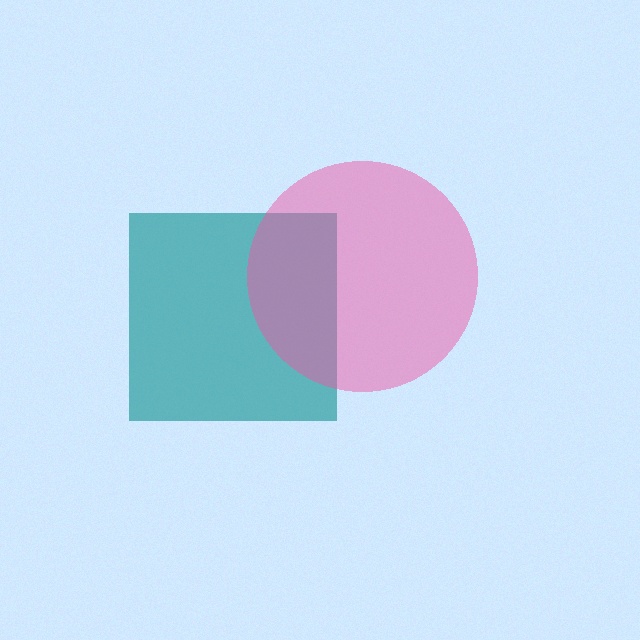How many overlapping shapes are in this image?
There are 2 overlapping shapes in the image.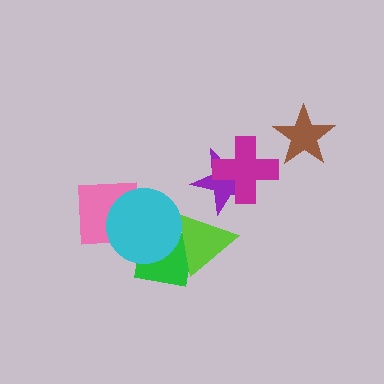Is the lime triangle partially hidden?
Yes, it is partially covered by another shape.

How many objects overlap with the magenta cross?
1 object overlaps with the magenta cross.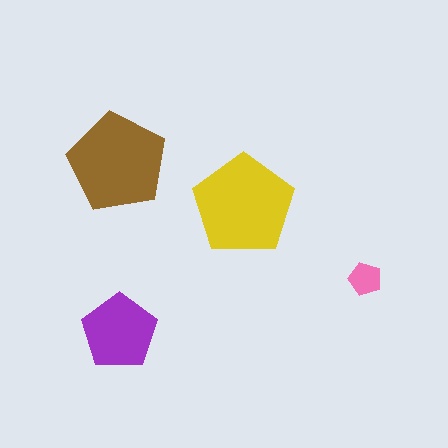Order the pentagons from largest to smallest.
the yellow one, the brown one, the purple one, the pink one.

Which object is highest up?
The brown pentagon is topmost.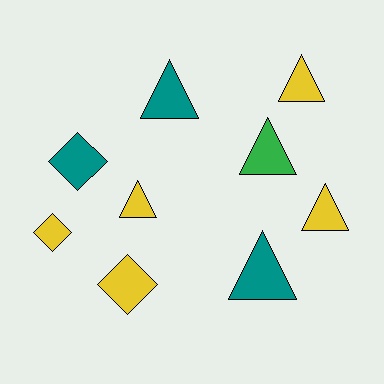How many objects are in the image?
There are 9 objects.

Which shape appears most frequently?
Triangle, with 6 objects.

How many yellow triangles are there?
There are 3 yellow triangles.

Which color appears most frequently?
Yellow, with 5 objects.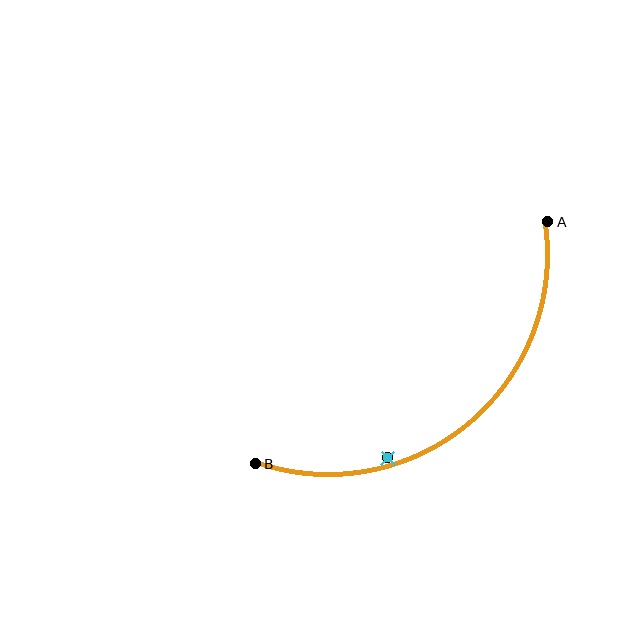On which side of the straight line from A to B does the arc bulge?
The arc bulges below and to the right of the straight line connecting A and B.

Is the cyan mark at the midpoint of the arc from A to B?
No — the cyan mark does not lie on the arc at all. It sits slightly inside the curve.